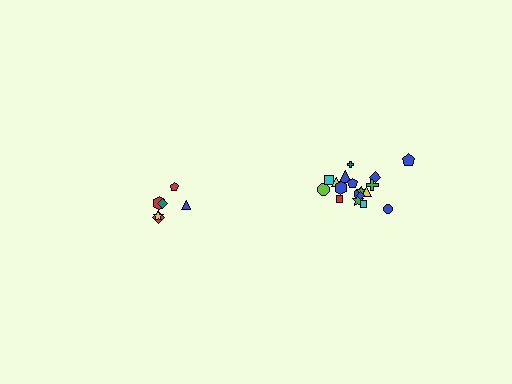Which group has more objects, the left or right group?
The right group.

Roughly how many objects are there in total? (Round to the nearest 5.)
Roughly 25 objects in total.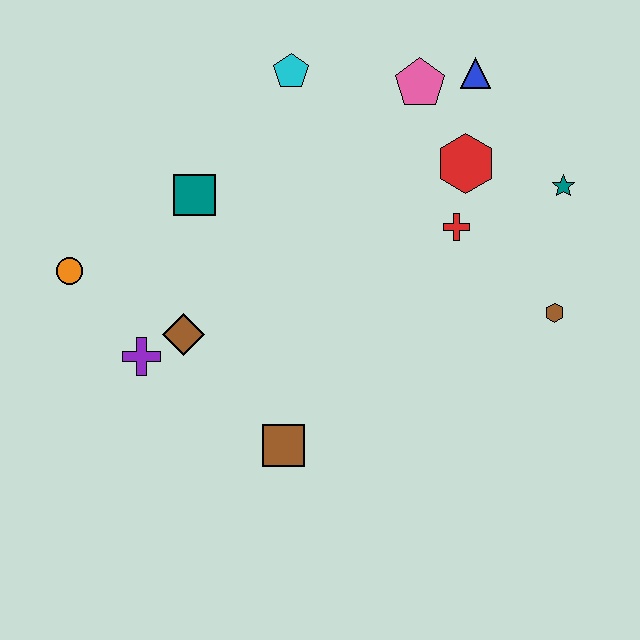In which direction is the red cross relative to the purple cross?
The red cross is to the right of the purple cross.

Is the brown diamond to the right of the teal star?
No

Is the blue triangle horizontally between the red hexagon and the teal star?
Yes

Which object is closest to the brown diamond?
The purple cross is closest to the brown diamond.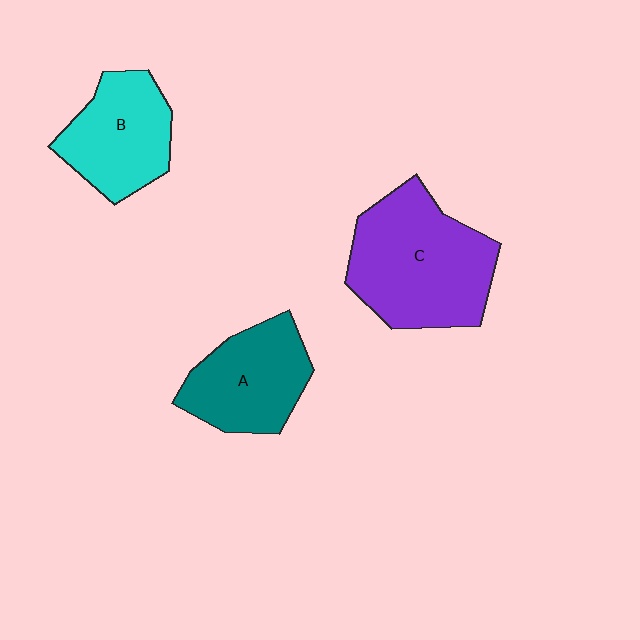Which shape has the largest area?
Shape C (purple).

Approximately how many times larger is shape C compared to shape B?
Approximately 1.5 times.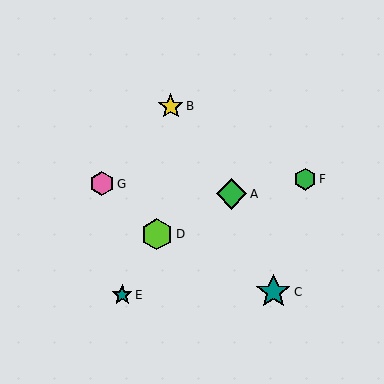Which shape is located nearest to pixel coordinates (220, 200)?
The green diamond (labeled A) at (231, 194) is nearest to that location.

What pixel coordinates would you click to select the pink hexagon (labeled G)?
Click at (102, 184) to select the pink hexagon G.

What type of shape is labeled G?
Shape G is a pink hexagon.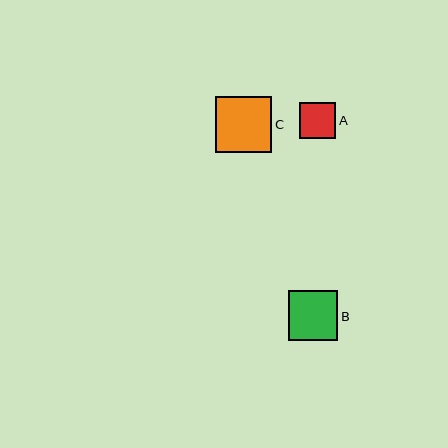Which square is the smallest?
Square A is the smallest with a size of approximately 36 pixels.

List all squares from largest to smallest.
From largest to smallest: C, B, A.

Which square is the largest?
Square C is the largest with a size of approximately 56 pixels.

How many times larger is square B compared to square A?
Square B is approximately 1.4 times the size of square A.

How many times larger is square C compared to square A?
Square C is approximately 1.6 times the size of square A.